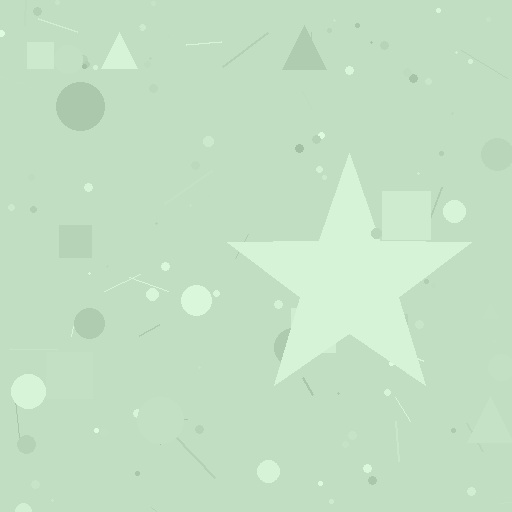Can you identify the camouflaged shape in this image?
The camouflaged shape is a star.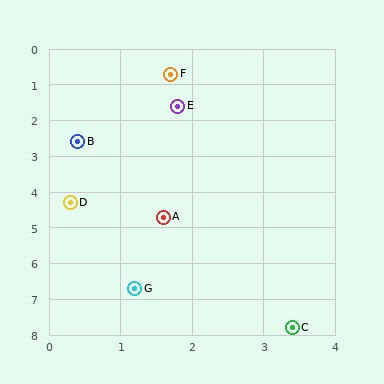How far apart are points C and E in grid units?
Points C and E are about 6.4 grid units apart.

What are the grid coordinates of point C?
Point C is at approximately (3.4, 7.8).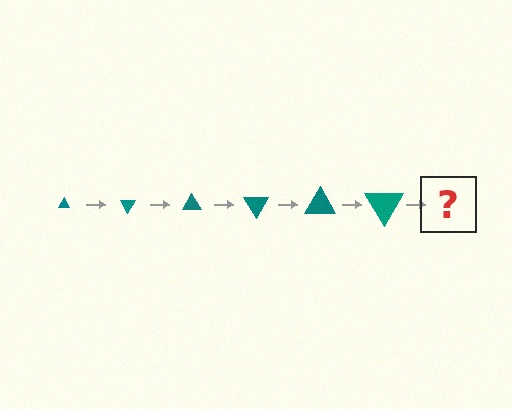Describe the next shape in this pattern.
It should be a triangle, larger than the previous one and rotated 360 degrees from the start.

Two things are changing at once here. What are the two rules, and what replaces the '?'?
The two rules are that the triangle grows larger each step and it rotates 60 degrees each step. The '?' should be a triangle, larger than the previous one and rotated 360 degrees from the start.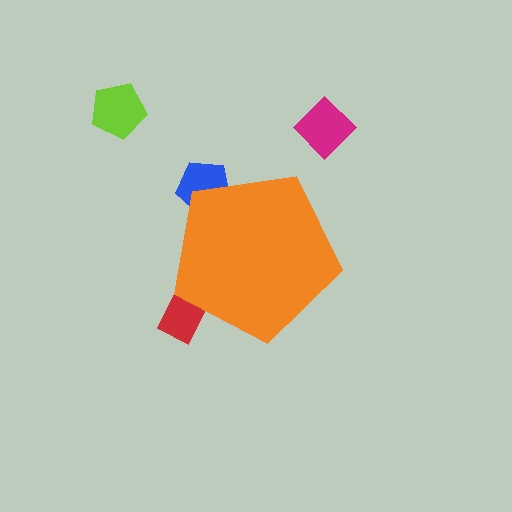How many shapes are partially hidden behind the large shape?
2 shapes are partially hidden.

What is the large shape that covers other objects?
An orange pentagon.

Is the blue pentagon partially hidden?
Yes, the blue pentagon is partially hidden behind the orange pentagon.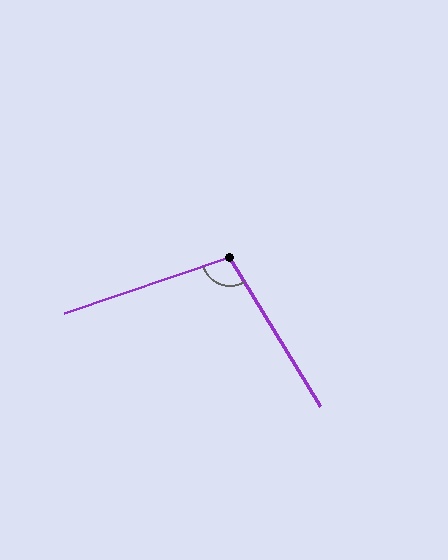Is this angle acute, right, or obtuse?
It is obtuse.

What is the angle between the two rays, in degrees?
Approximately 103 degrees.